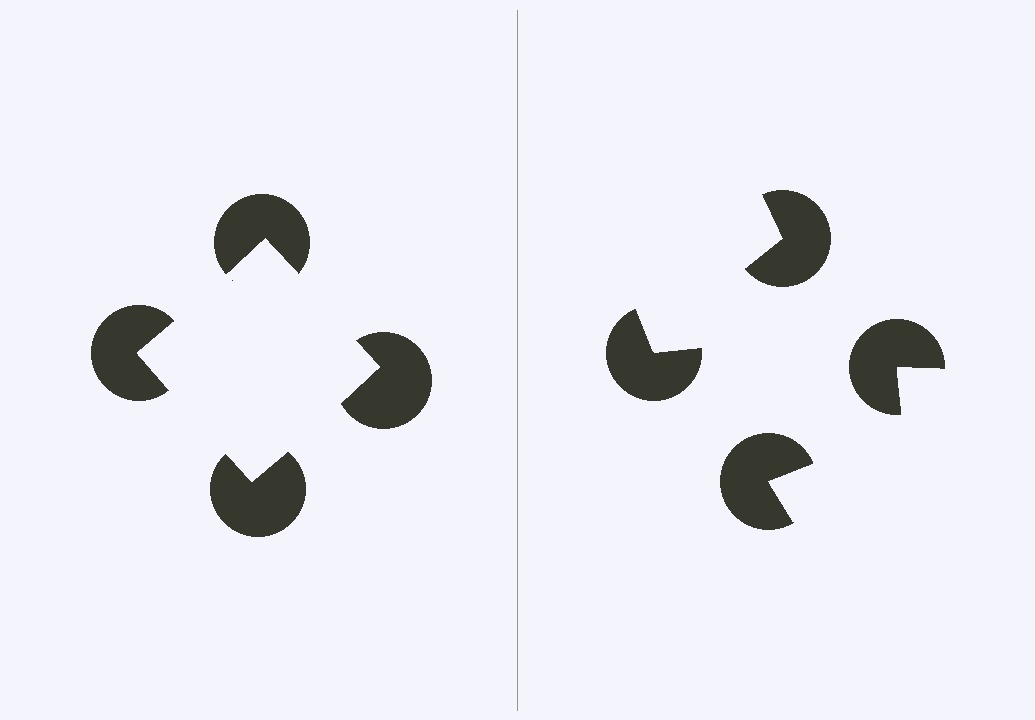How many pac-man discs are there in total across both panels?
8 — 4 on each side.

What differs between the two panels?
The pac-man discs are positioned identically on both sides; only the wedge orientations differ. On the left they align to a square; on the right they are misaligned.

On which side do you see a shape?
An illusory square appears on the left side. On the right side the wedge cuts are rotated, so no coherent shape forms.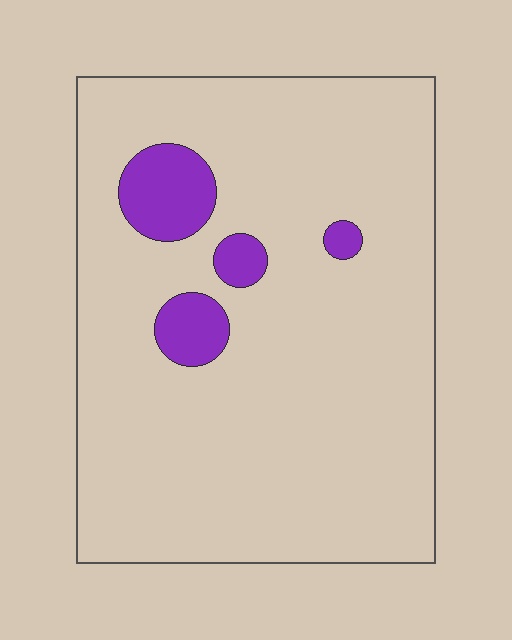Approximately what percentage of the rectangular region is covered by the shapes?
Approximately 10%.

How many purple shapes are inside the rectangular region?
4.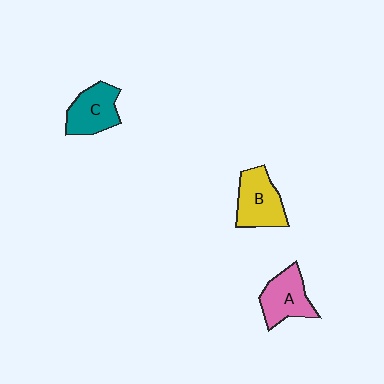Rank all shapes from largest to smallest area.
From largest to smallest: B (yellow), A (pink), C (teal).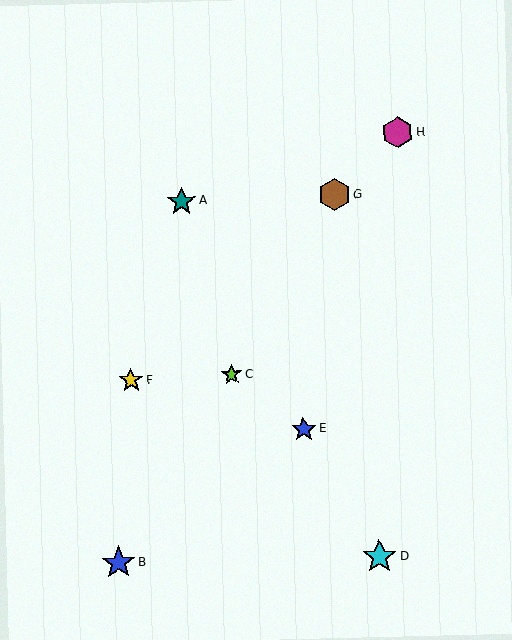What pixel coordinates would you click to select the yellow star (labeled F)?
Click at (131, 380) to select the yellow star F.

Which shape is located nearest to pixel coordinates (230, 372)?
The lime star (labeled C) at (232, 375) is nearest to that location.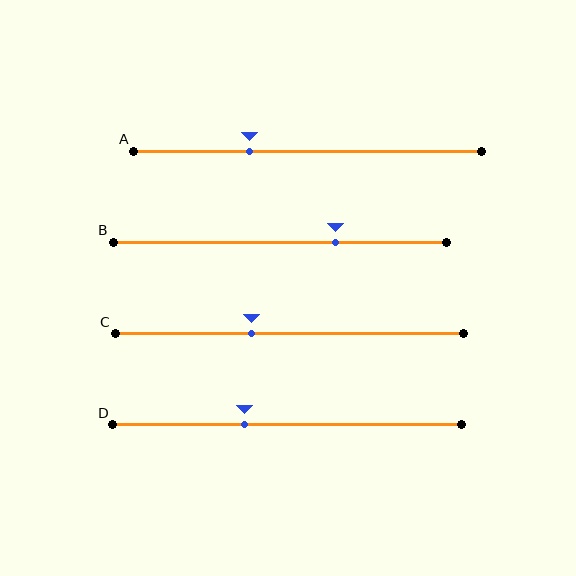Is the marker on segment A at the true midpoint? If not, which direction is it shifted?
No, the marker on segment A is shifted to the left by about 17% of the segment length.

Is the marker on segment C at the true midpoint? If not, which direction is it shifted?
No, the marker on segment C is shifted to the left by about 11% of the segment length.